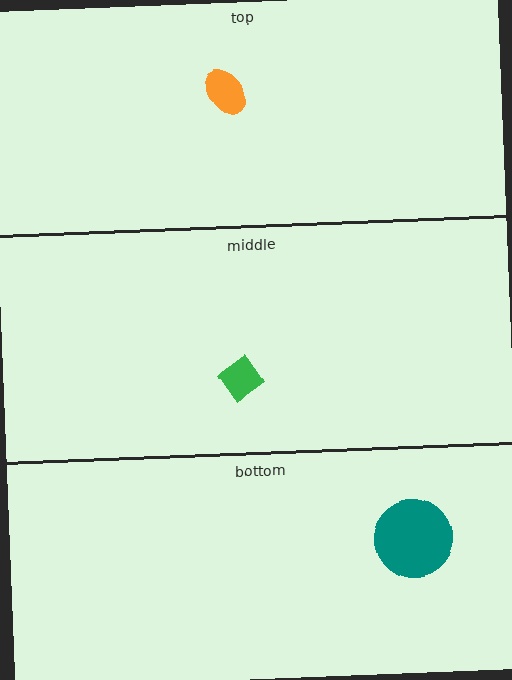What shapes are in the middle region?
The green diamond.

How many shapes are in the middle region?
1.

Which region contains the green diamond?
The middle region.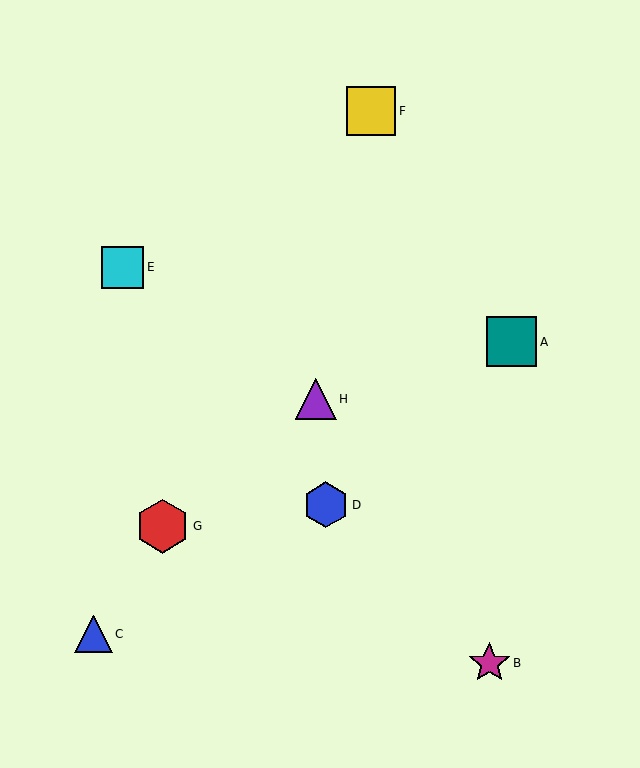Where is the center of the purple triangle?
The center of the purple triangle is at (316, 399).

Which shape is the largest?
The red hexagon (labeled G) is the largest.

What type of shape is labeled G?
Shape G is a red hexagon.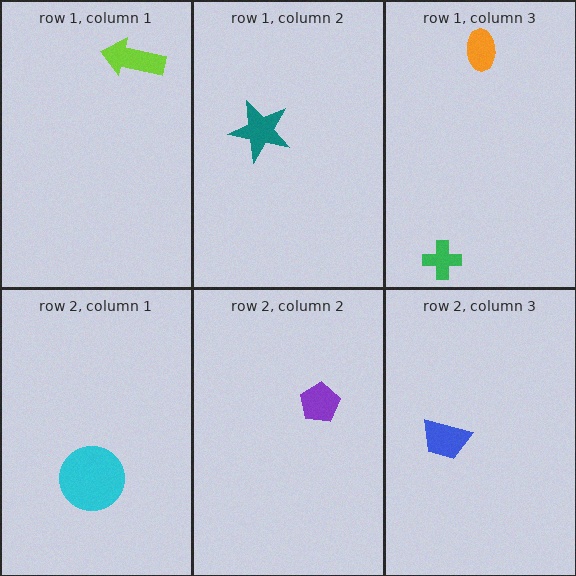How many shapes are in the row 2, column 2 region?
1.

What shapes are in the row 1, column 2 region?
The teal star.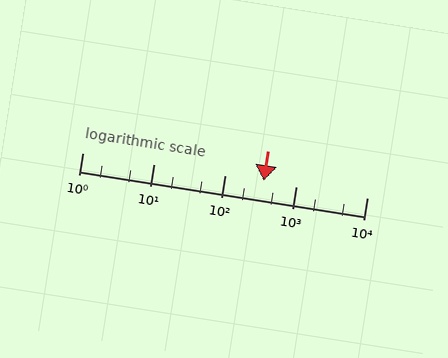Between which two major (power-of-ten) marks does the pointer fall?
The pointer is between 100 and 1000.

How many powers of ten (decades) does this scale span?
The scale spans 4 decades, from 1 to 10000.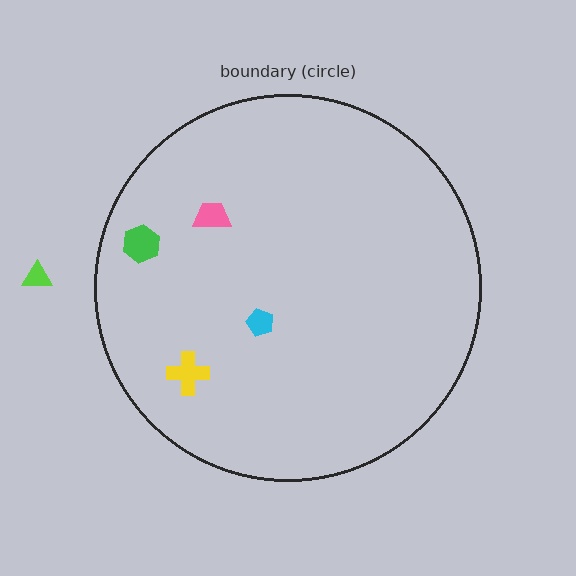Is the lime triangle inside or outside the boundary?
Outside.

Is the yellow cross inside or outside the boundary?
Inside.